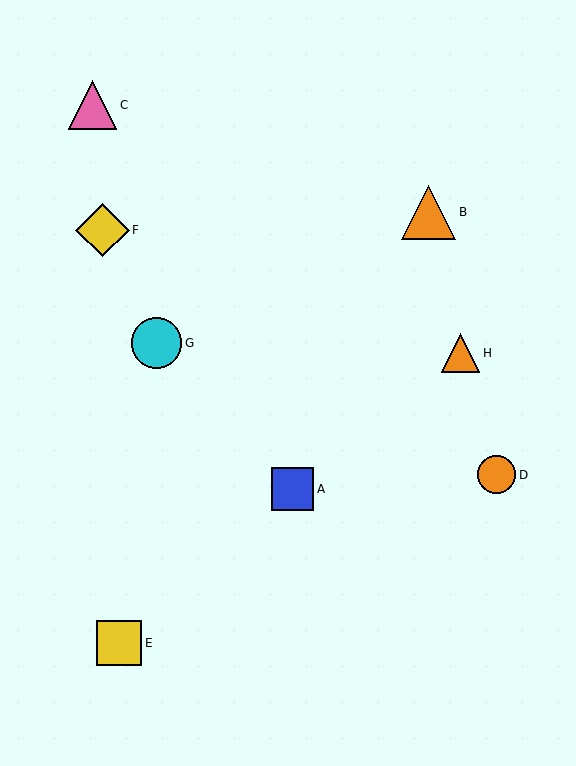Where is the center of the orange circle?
The center of the orange circle is at (497, 475).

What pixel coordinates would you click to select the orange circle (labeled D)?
Click at (497, 475) to select the orange circle D.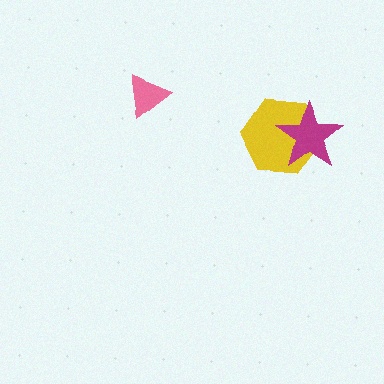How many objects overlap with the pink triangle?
0 objects overlap with the pink triangle.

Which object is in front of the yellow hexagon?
The magenta star is in front of the yellow hexagon.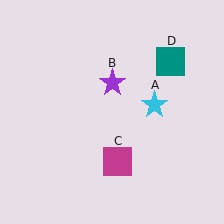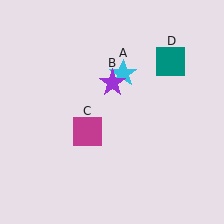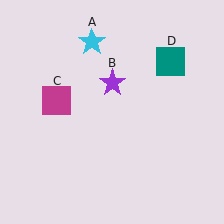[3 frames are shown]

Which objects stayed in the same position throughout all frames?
Purple star (object B) and teal square (object D) remained stationary.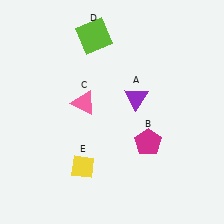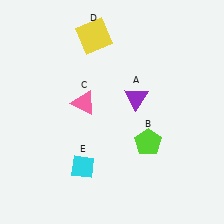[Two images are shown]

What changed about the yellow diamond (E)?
In Image 1, E is yellow. In Image 2, it changed to cyan.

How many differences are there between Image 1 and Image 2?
There are 3 differences between the two images.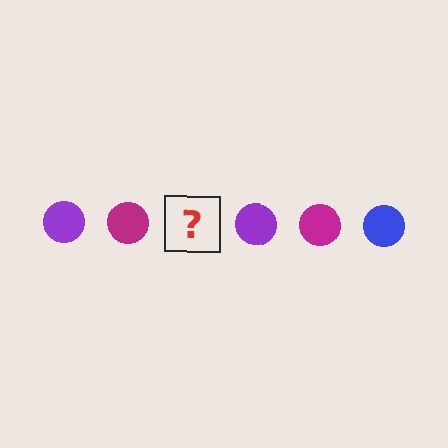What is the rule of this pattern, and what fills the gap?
The rule is that the pattern cycles through purple, magenta, blue circles. The gap should be filled with a blue circle.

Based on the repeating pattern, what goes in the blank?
The blank should be a blue circle.